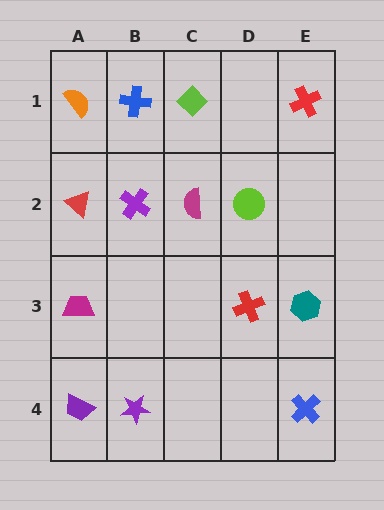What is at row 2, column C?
A magenta semicircle.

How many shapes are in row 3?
3 shapes.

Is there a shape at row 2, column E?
No, that cell is empty.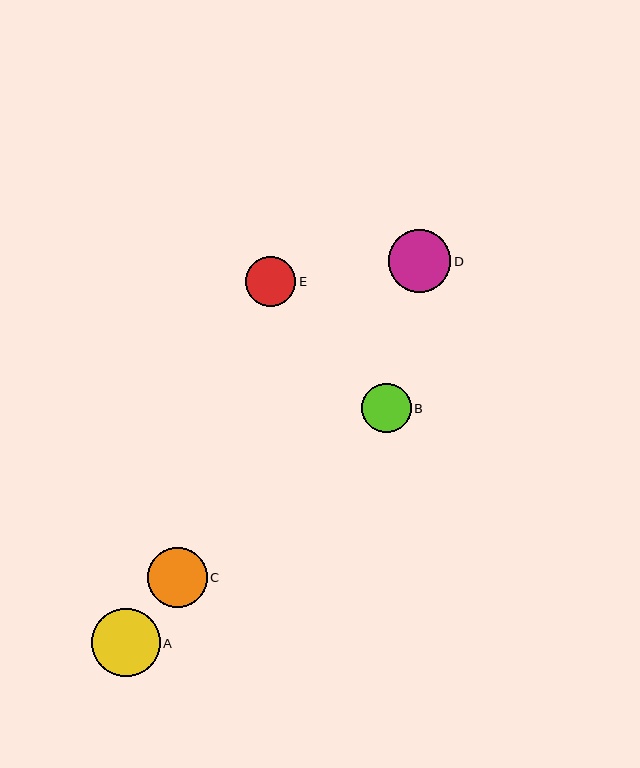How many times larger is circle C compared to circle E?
Circle C is approximately 1.2 times the size of circle E.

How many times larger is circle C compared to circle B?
Circle C is approximately 1.2 times the size of circle B.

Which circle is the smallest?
Circle B is the smallest with a size of approximately 49 pixels.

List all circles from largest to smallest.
From largest to smallest: A, D, C, E, B.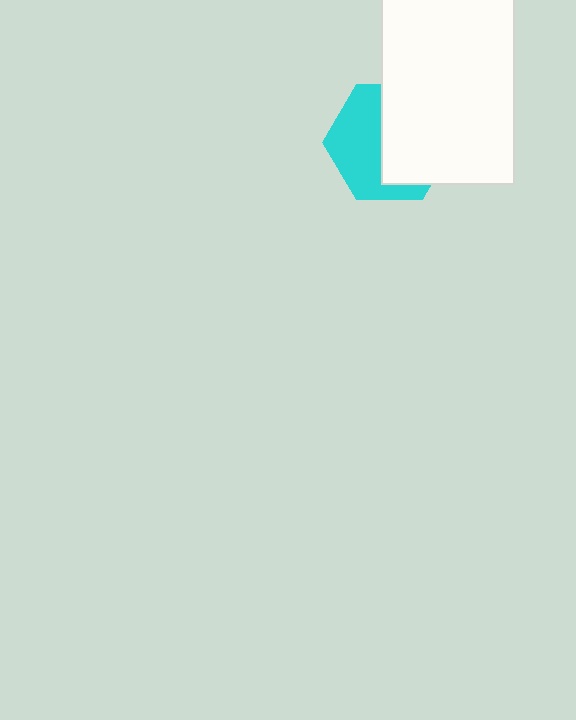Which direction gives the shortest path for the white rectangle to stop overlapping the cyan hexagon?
Moving right gives the shortest separation.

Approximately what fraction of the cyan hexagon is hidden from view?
Roughly 52% of the cyan hexagon is hidden behind the white rectangle.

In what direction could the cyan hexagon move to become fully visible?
The cyan hexagon could move left. That would shift it out from behind the white rectangle entirely.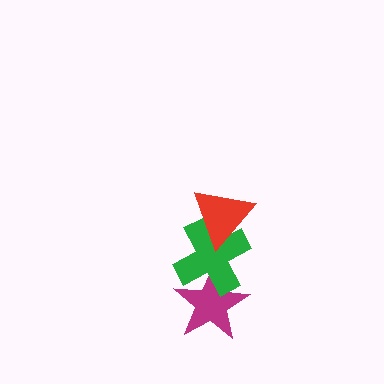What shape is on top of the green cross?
The red triangle is on top of the green cross.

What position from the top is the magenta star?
The magenta star is 3rd from the top.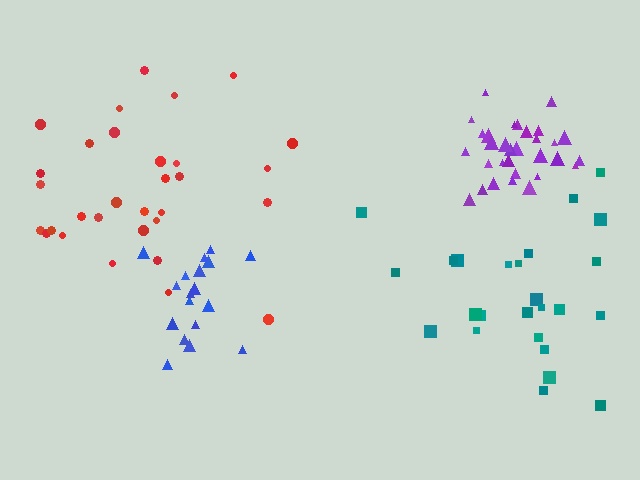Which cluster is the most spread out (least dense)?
Red.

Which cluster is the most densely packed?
Purple.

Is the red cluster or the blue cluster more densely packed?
Blue.